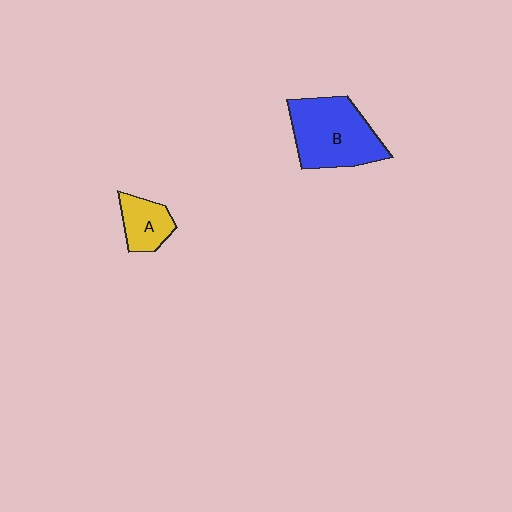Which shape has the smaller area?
Shape A (yellow).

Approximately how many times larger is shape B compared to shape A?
Approximately 2.3 times.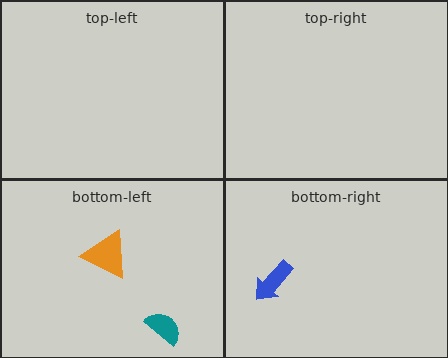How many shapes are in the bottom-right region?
1.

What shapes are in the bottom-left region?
The teal semicircle, the orange triangle.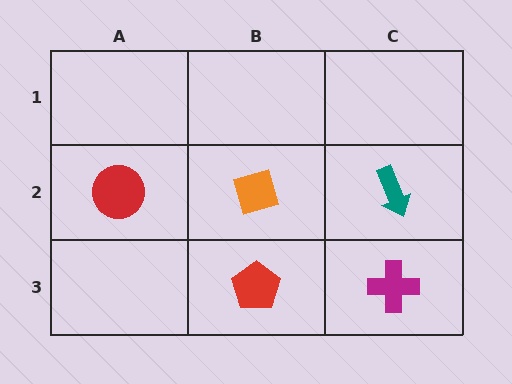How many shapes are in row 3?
2 shapes.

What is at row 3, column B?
A red pentagon.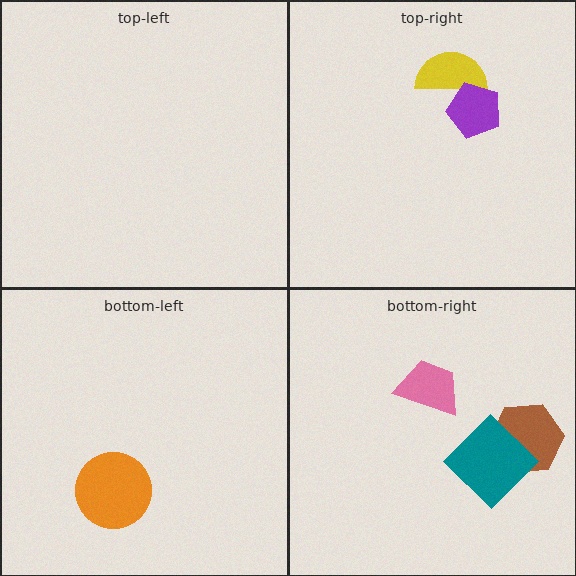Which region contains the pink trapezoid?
The bottom-right region.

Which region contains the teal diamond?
The bottom-right region.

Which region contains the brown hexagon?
The bottom-right region.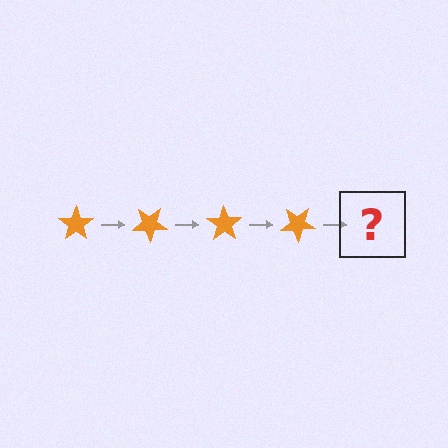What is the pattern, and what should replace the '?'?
The pattern is that the star rotates 35 degrees each step. The '?' should be an orange star rotated 140 degrees.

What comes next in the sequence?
The next element should be an orange star rotated 140 degrees.